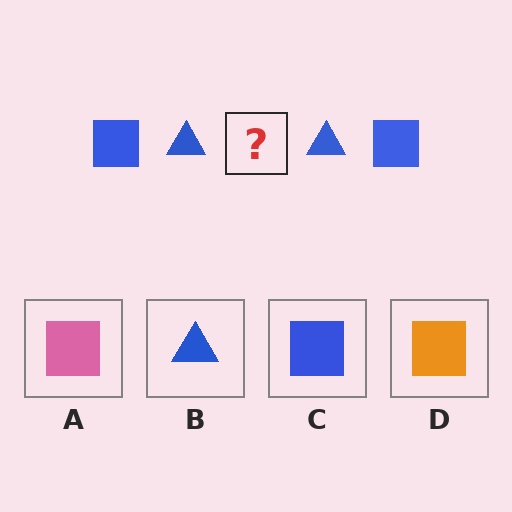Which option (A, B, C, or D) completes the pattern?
C.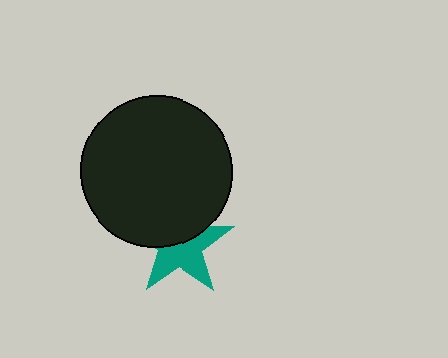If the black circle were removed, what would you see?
You would see the complete teal star.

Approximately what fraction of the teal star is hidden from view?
Roughly 45% of the teal star is hidden behind the black circle.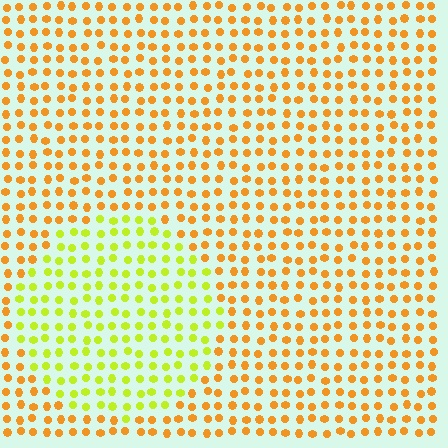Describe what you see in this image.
The image is filled with small orange elements in a uniform arrangement. A circle-shaped region is visible where the elements are tinted to a slightly different hue, forming a subtle color boundary.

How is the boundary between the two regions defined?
The boundary is defined purely by a slight shift in hue (about 42 degrees). Spacing, size, and orientation are identical on both sides.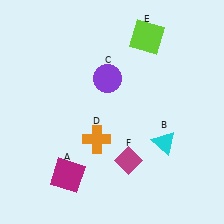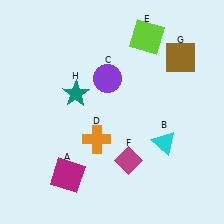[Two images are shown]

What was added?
A brown square (G), a teal star (H) were added in Image 2.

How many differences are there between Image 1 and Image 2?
There are 2 differences between the two images.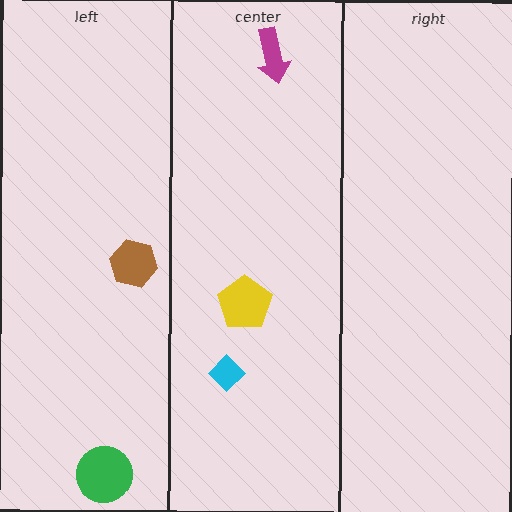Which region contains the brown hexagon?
The left region.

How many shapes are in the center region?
3.